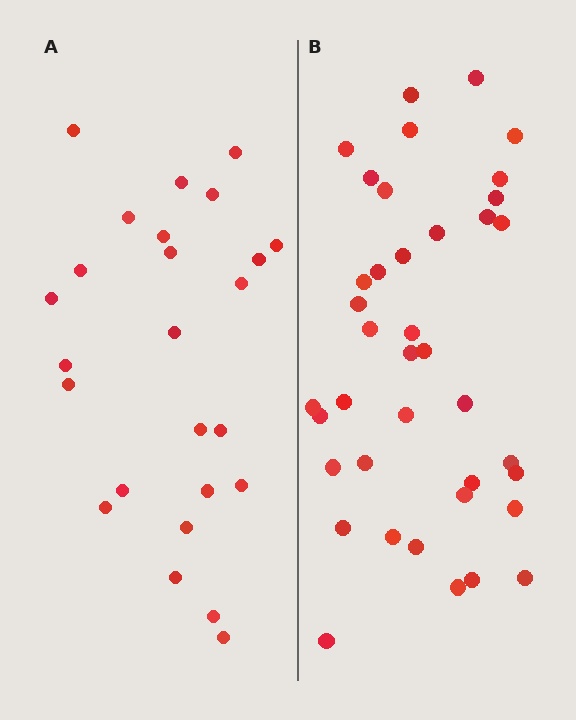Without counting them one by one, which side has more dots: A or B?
Region B (the right region) has more dots.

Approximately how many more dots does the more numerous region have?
Region B has approximately 15 more dots than region A.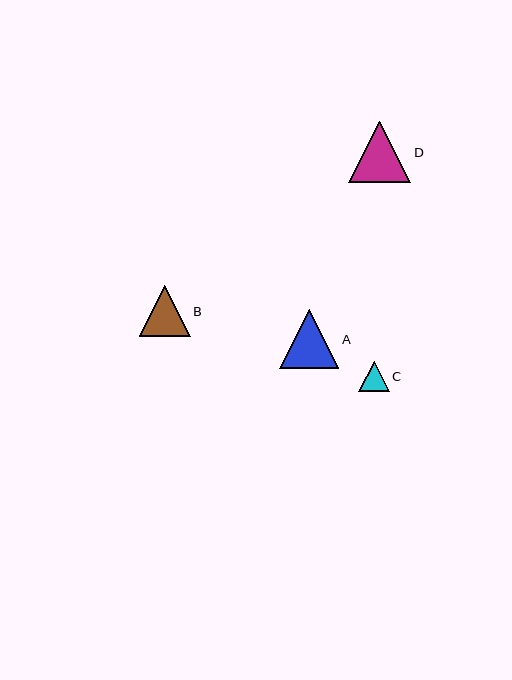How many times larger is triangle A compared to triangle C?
Triangle A is approximately 1.9 times the size of triangle C.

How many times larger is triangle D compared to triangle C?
Triangle D is approximately 2.0 times the size of triangle C.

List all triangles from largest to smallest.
From largest to smallest: D, A, B, C.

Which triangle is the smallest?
Triangle C is the smallest with a size of approximately 31 pixels.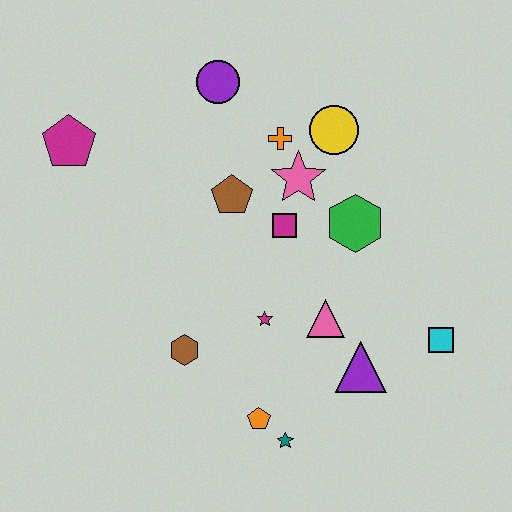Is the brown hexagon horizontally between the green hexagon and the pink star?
No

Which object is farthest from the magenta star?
The magenta pentagon is farthest from the magenta star.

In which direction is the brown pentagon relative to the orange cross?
The brown pentagon is below the orange cross.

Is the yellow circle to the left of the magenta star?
No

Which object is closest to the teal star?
The orange pentagon is closest to the teal star.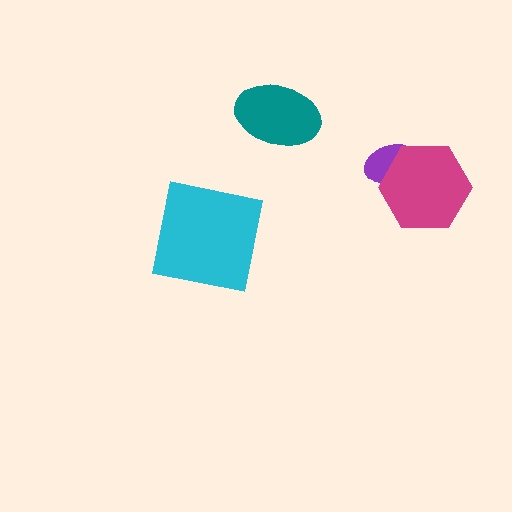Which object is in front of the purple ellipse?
The magenta hexagon is in front of the purple ellipse.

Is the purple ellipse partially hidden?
Yes, it is partially covered by another shape.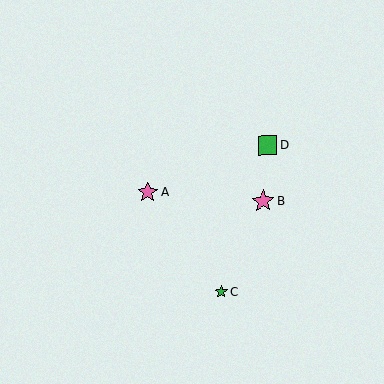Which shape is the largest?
The pink star (labeled B) is the largest.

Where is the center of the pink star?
The center of the pink star is at (148, 192).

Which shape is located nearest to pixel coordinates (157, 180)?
The pink star (labeled A) at (148, 192) is nearest to that location.